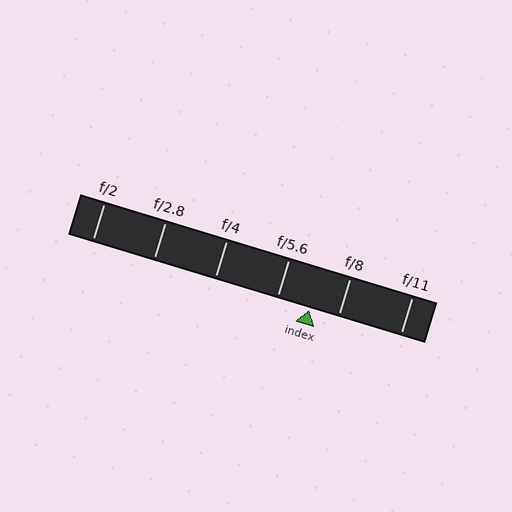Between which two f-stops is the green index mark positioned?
The index mark is between f/5.6 and f/8.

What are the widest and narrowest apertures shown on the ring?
The widest aperture shown is f/2 and the narrowest is f/11.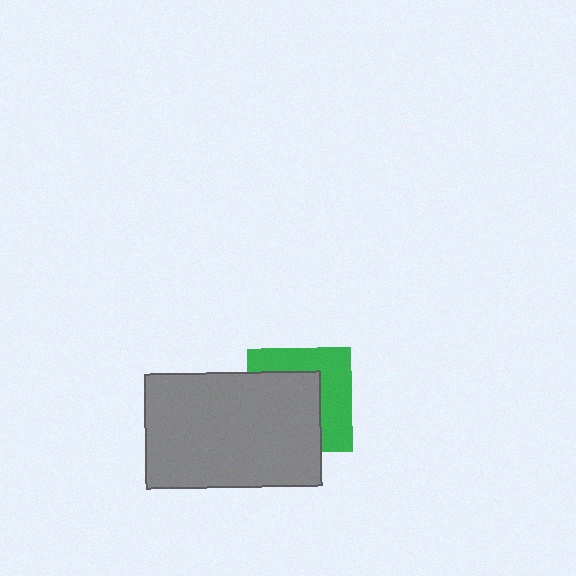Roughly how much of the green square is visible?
A small part of it is visible (roughly 45%).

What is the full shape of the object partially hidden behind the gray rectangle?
The partially hidden object is a green square.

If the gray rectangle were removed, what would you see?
You would see the complete green square.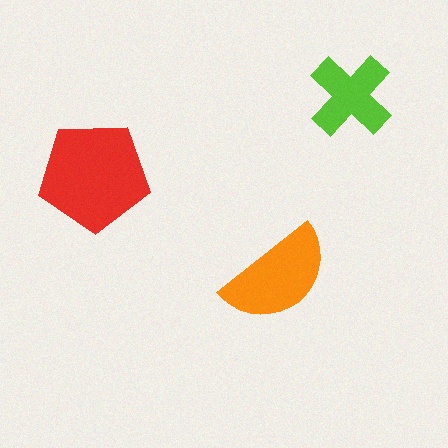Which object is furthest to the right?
The lime cross is rightmost.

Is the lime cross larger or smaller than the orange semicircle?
Smaller.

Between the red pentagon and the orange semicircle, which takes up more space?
The red pentagon.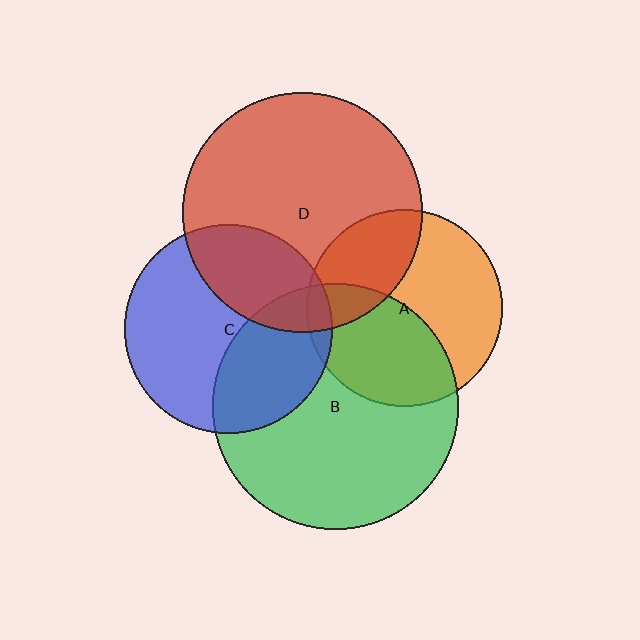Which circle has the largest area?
Circle B (green).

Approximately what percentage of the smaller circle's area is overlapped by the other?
Approximately 45%.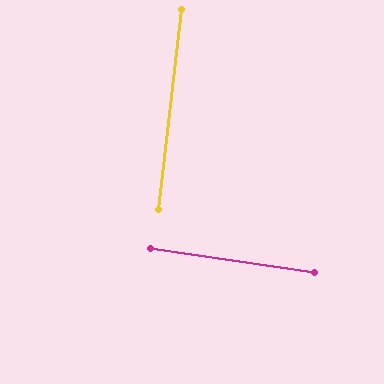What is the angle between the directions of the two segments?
Approximately 88 degrees.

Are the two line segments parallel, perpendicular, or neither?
Perpendicular — they meet at approximately 88°.